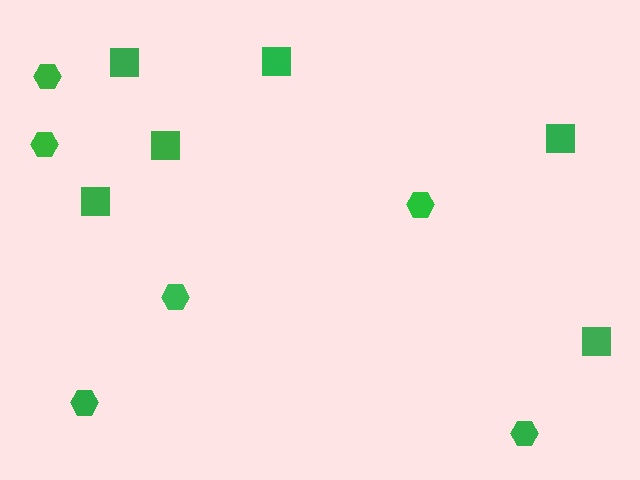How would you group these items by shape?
There are 2 groups: one group of squares (6) and one group of hexagons (6).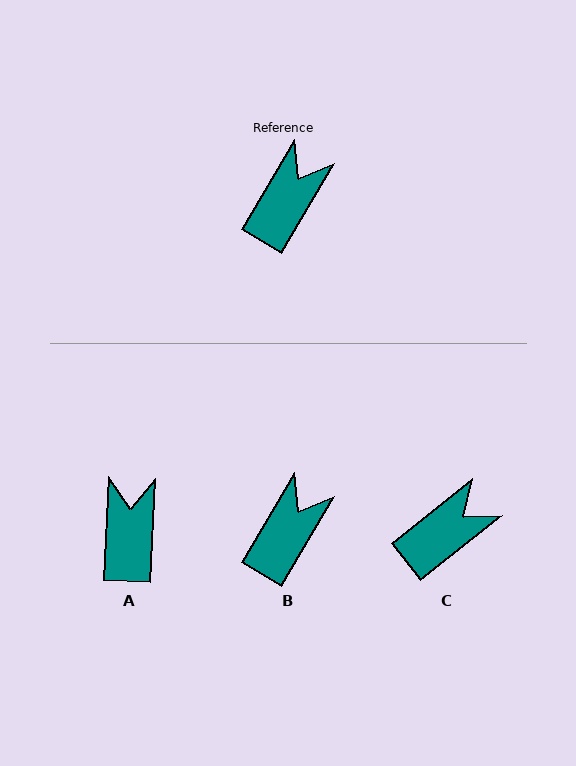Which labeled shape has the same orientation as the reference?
B.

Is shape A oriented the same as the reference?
No, it is off by about 28 degrees.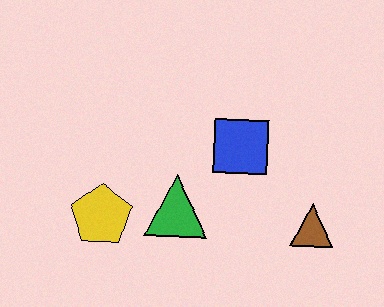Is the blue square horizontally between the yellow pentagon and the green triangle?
No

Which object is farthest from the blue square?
The yellow pentagon is farthest from the blue square.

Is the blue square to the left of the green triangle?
No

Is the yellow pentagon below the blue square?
Yes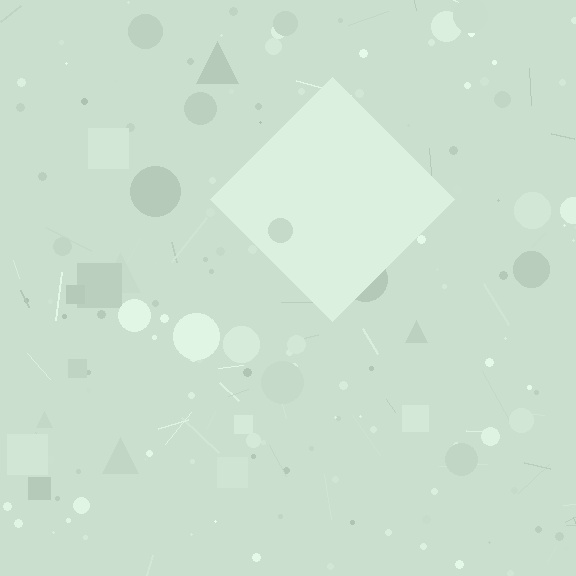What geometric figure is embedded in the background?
A diamond is embedded in the background.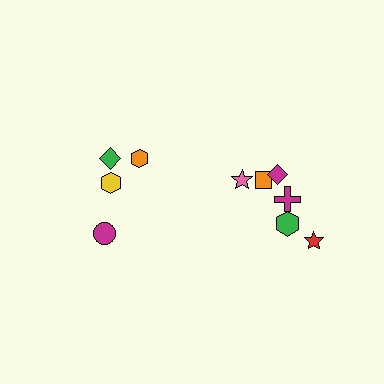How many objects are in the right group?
There are 6 objects.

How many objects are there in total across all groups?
There are 10 objects.